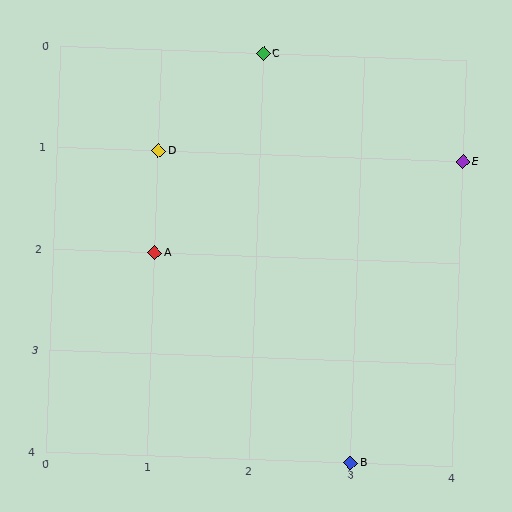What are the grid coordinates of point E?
Point E is at grid coordinates (4, 1).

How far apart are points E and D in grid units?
Points E and D are 3 columns apart.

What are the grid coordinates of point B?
Point B is at grid coordinates (3, 4).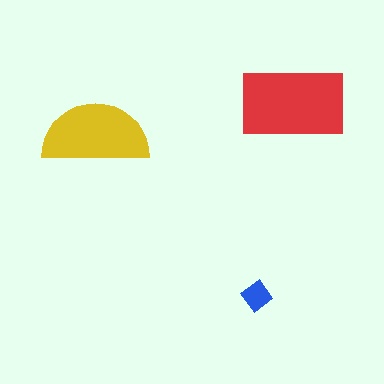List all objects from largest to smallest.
The red rectangle, the yellow semicircle, the blue diamond.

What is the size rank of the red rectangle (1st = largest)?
1st.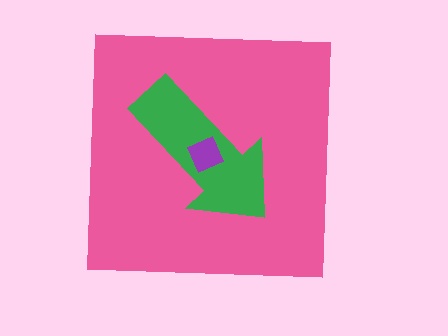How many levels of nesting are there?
3.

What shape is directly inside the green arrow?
The purple diamond.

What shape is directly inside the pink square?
The green arrow.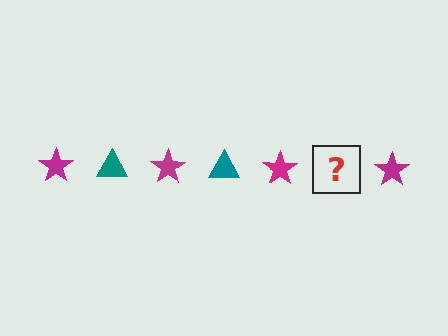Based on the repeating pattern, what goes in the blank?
The blank should be a teal triangle.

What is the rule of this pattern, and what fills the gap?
The rule is that the pattern alternates between magenta star and teal triangle. The gap should be filled with a teal triangle.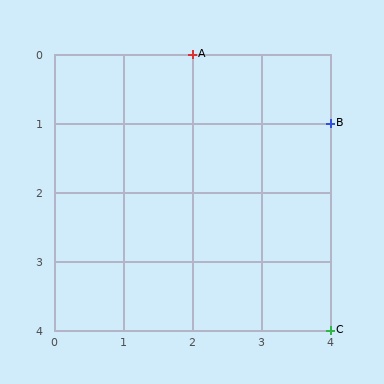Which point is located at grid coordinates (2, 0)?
Point A is at (2, 0).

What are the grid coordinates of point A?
Point A is at grid coordinates (2, 0).